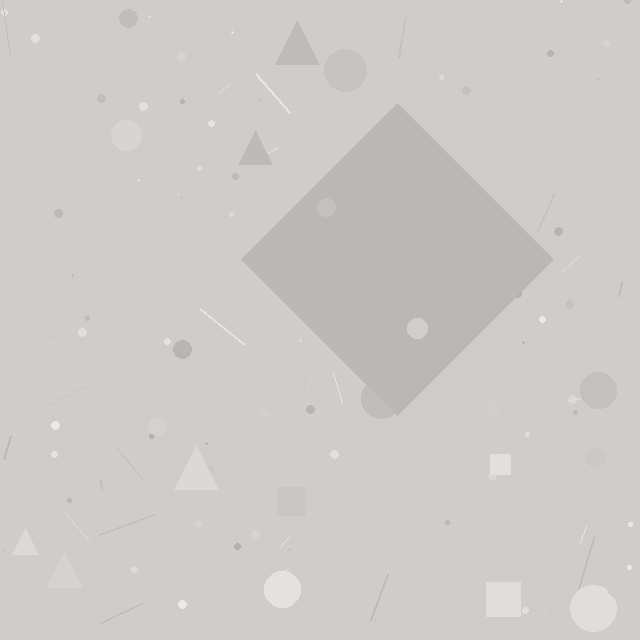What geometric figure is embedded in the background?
A diamond is embedded in the background.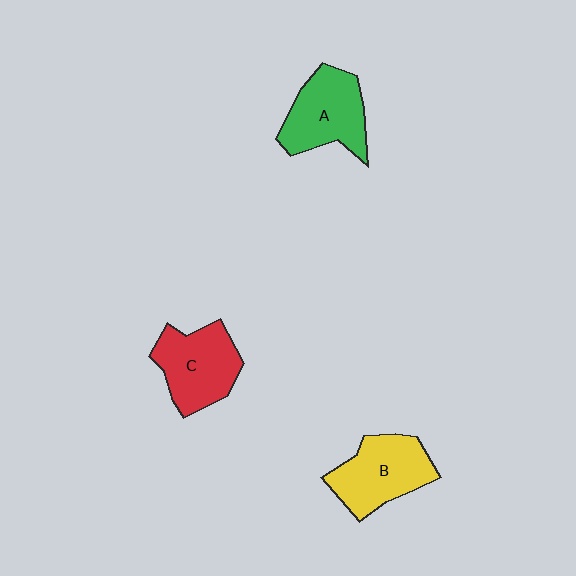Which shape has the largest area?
Shape B (yellow).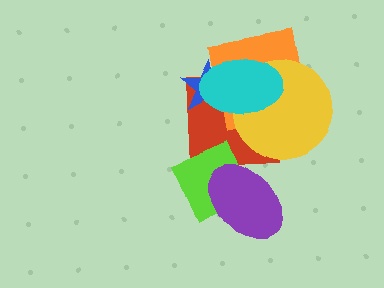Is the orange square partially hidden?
Yes, it is partially covered by another shape.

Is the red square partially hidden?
Yes, it is partially covered by another shape.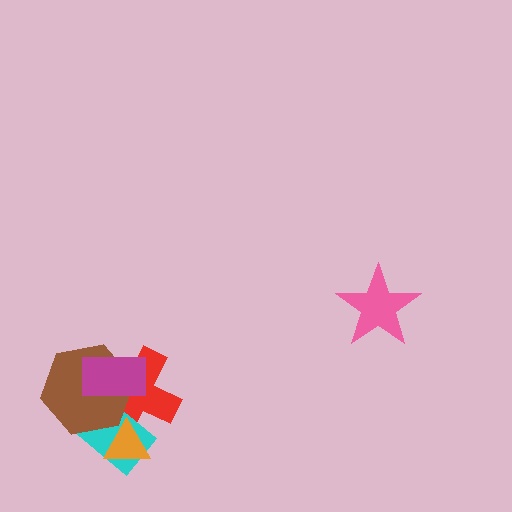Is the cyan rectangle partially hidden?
Yes, it is partially covered by another shape.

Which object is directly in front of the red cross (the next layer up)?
The cyan rectangle is directly in front of the red cross.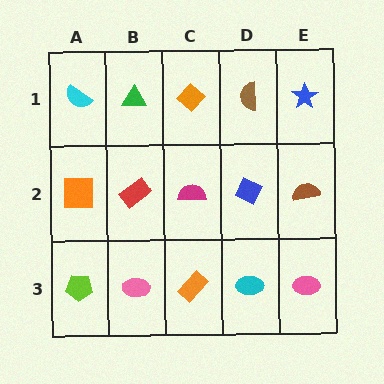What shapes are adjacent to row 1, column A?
An orange square (row 2, column A), a green triangle (row 1, column B).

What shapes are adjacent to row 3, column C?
A magenta semicircle (row 2, column C), a pink ellipse (row 3, column B), a cyan ellipse (row 3, column D).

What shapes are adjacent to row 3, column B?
A red rectangle (row 2, column B), a lime pentagon (row 3, column A), an orange rectangle (row 3, column C).